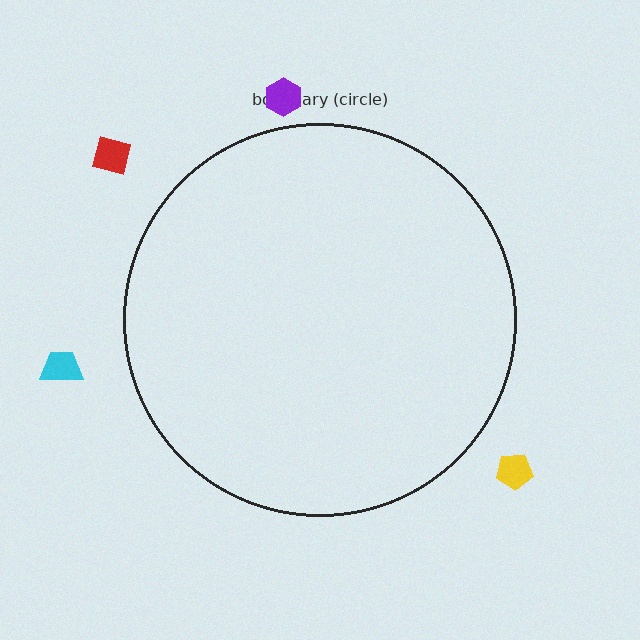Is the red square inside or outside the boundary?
Outside.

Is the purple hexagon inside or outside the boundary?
Outside.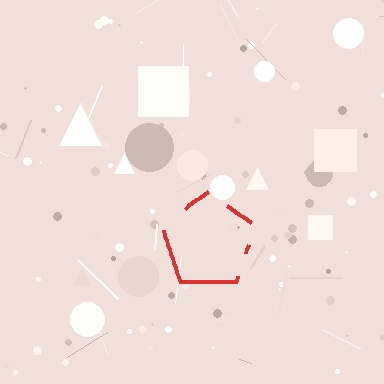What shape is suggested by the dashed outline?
The dashed outline suggests a pentagon.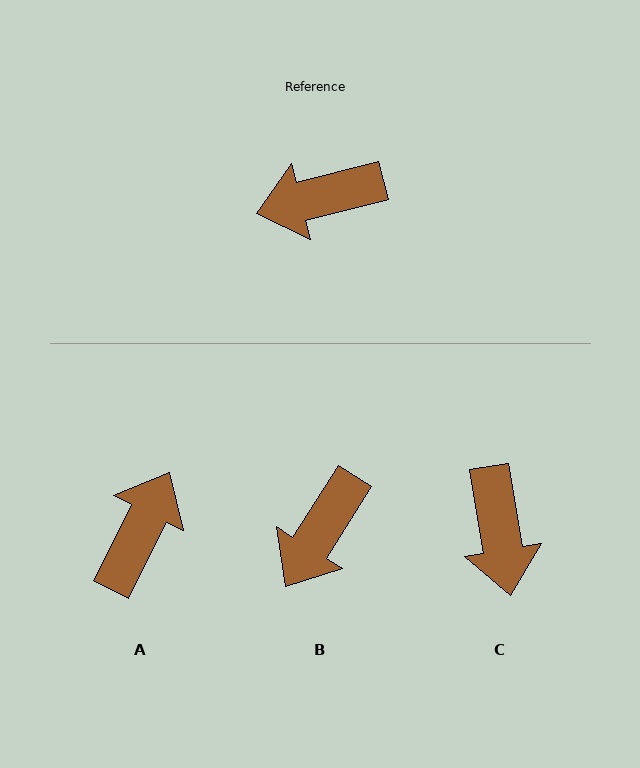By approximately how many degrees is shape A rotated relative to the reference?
Approximately 131 degrees clockwise.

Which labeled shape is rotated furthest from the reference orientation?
A, about 131 degrees away.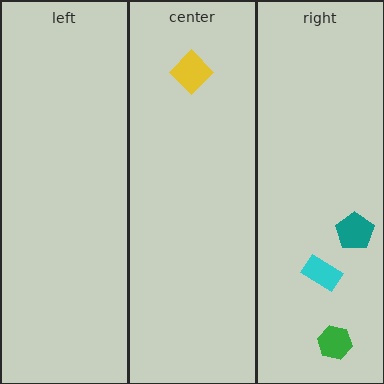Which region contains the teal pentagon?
The right region.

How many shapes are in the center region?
1.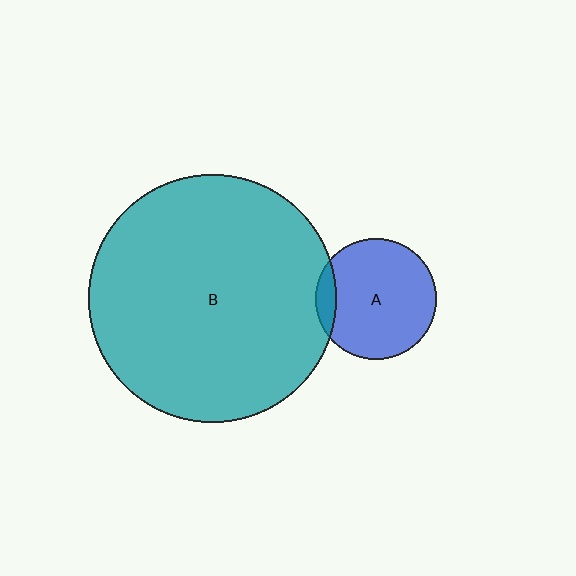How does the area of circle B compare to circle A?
Approximately 4.3 times.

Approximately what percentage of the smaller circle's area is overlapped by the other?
Approximately 10%.